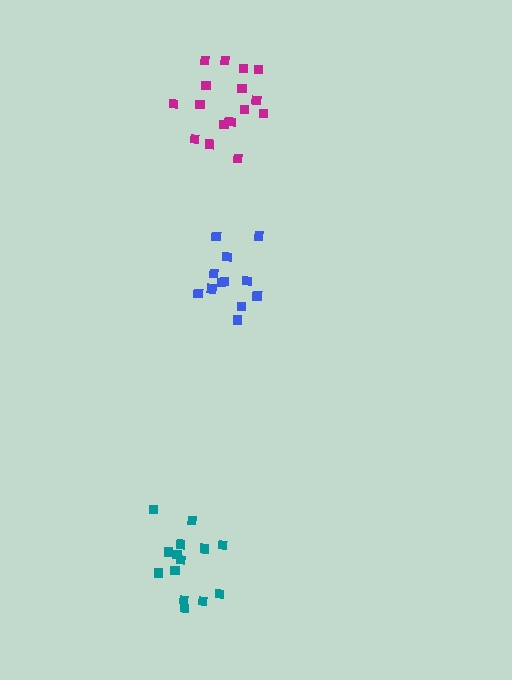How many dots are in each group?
Group 1: 14 dots, Group 2: 12 dots, Group 3: 17 dots (43 total).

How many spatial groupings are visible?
There are 3 spatial groupings.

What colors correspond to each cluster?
The clusters are colored: teal, blue, magenta.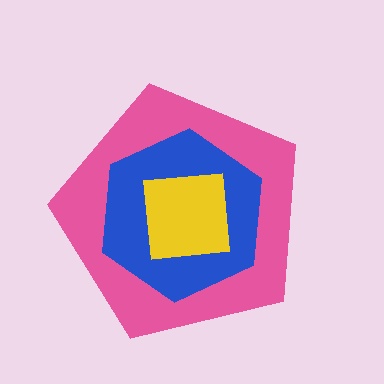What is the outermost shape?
The pink pentagon.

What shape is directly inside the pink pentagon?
The blue hexagon.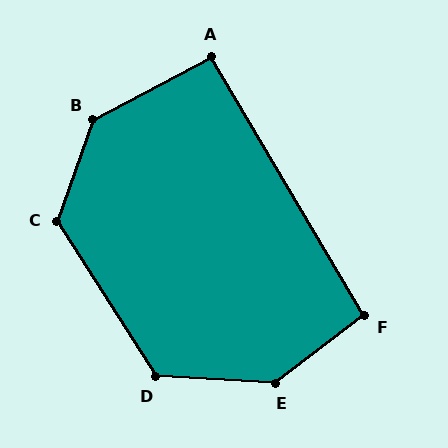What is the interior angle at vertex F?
Approximately 97 degrees (obtuse).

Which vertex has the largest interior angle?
E, at approximately 139 degrees.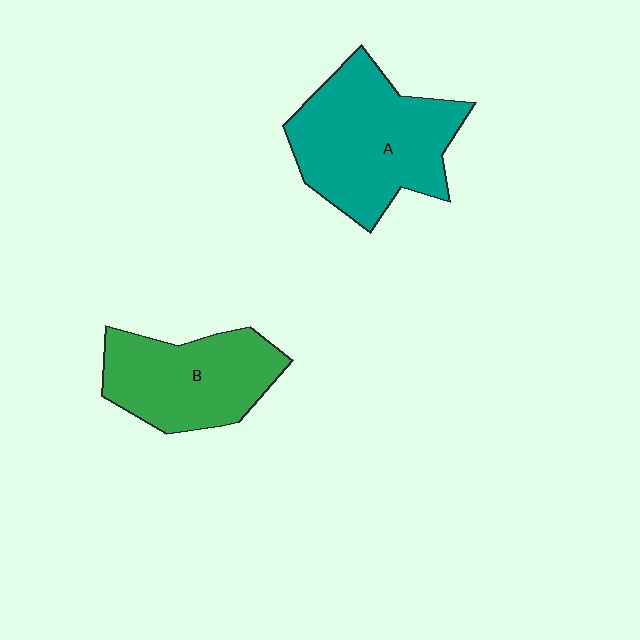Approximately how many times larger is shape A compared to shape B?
Approximately 1.3 times.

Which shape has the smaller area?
Shape B (green).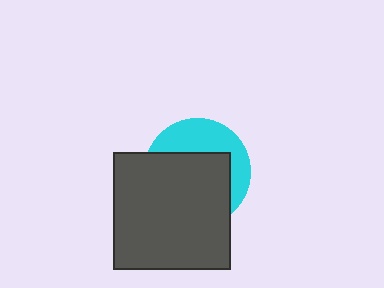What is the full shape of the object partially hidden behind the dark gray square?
The partially hidden object is a cyan circle.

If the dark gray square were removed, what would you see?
You would see the complete cyan circle.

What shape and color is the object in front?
The object in front is a dark gray square.